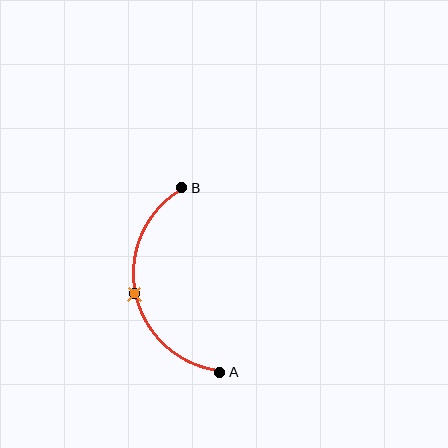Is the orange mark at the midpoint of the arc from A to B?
Yes. The orange mark lies on the arc at equal arc-length from both A and B — it is the arc midpoint.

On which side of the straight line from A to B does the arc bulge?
The arc bulges to the left of the straight line connecting A and B.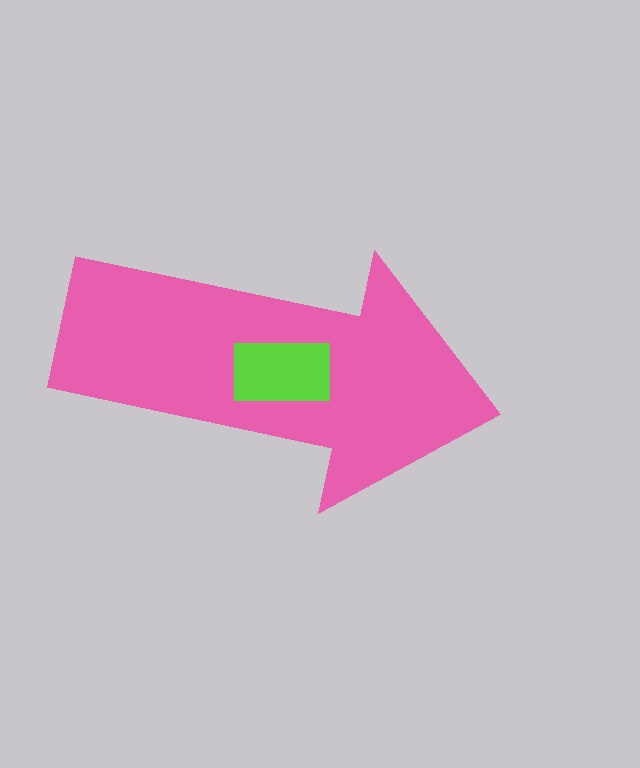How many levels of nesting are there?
2.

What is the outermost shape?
The pink arrow.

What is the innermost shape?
The lime rectangle.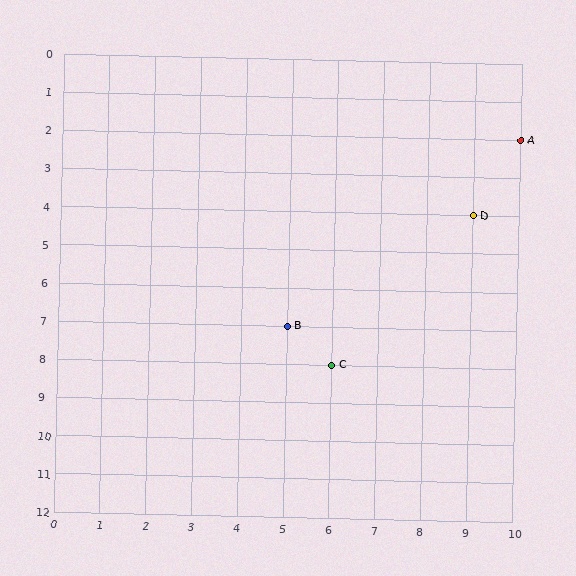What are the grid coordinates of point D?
Point D is at grid coordinates (9, 4).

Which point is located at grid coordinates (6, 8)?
Point C is at (6, 8).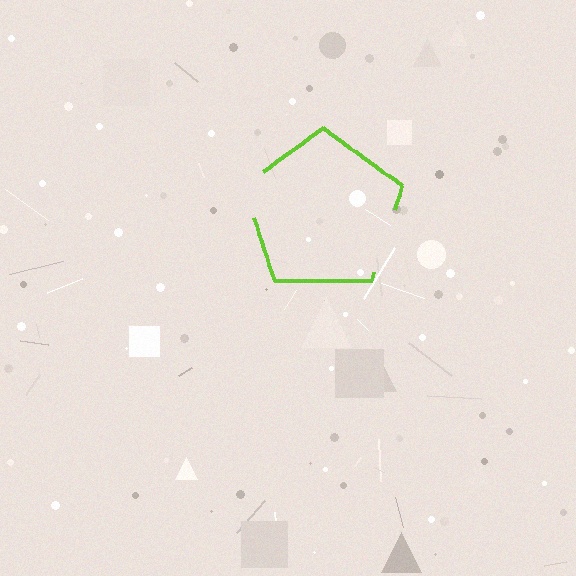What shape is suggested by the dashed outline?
The dashed outline suggests a pentagon.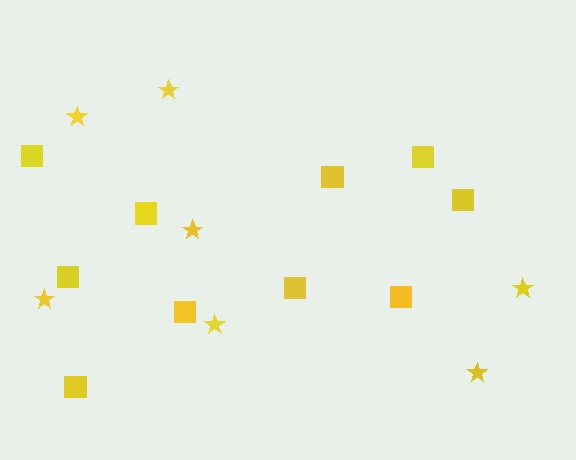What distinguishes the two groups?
There are 2 groups: one group of squares (10) and one group of stars (7).